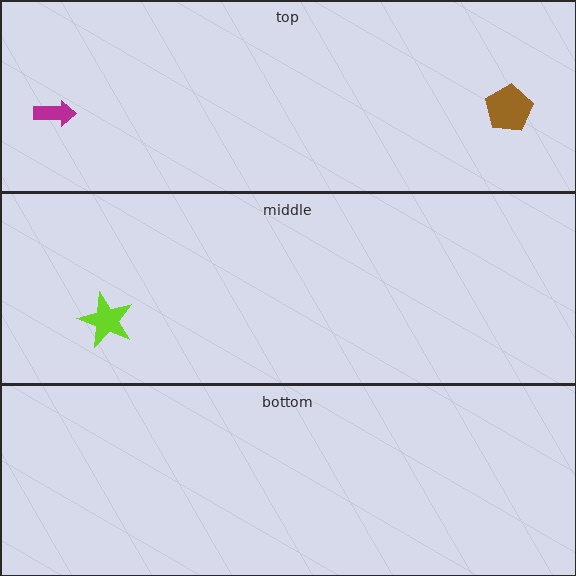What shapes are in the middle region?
The lime star.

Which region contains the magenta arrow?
The top region.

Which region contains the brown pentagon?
The top region.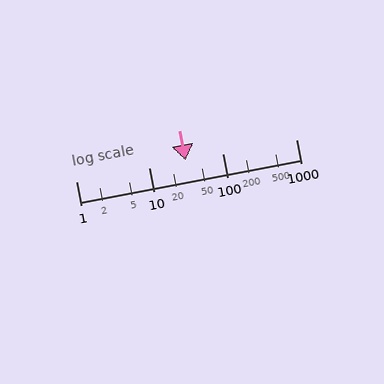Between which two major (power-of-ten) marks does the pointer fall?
The pointer is between 10 and 100.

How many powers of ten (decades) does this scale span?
The scale spans 3 decades, from 1 to 1000.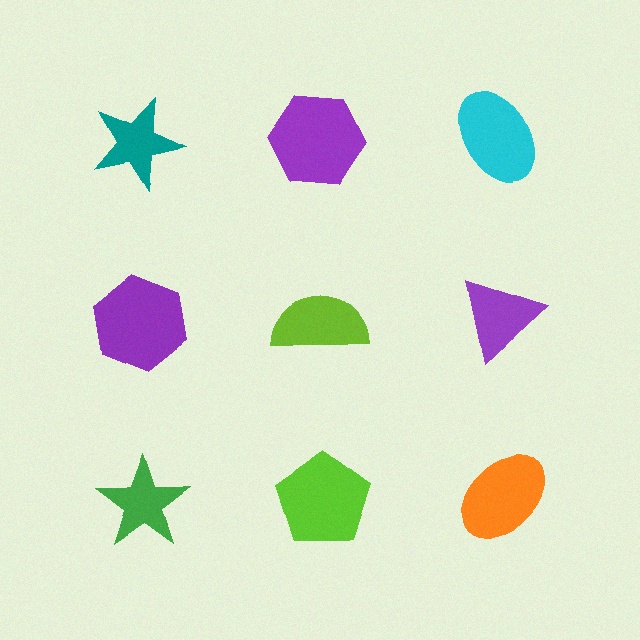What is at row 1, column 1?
A teal star.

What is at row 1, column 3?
A cyan ellipse.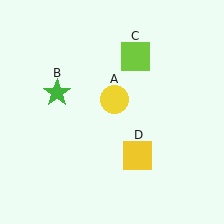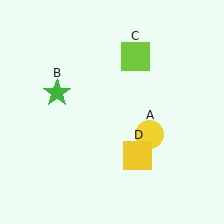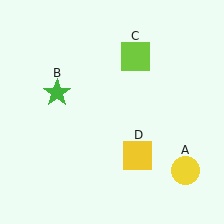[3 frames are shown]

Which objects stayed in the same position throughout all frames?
Green star (object B) and lime square (object C) and yellow square (object D) remained stationary.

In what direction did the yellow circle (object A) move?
The yellow circle (object A) moved down and to the right.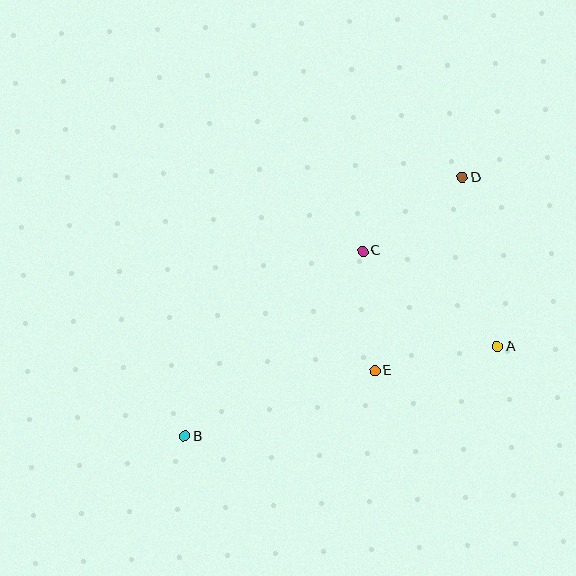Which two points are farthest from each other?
Points B and D are farthest from each other.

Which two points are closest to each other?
Points C and E are closest to each other.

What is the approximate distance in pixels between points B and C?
The distance between B and C is approximately 257 pixels.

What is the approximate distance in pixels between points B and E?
The distance between B and E is approximately 201 pixels.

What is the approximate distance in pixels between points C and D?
The distance between C and D is approximately 124 pixels.